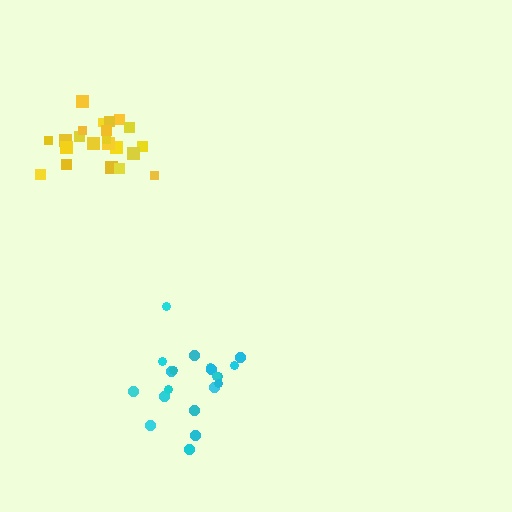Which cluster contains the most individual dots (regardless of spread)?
Yellow (22).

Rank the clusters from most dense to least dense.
yellow, cyan.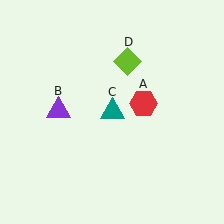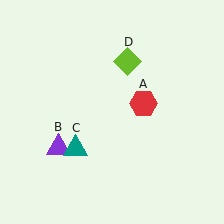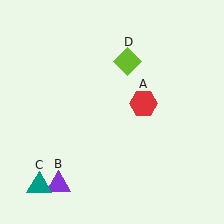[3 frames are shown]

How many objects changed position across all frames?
2 objects changed position: purple triangle (object B), teal triangle (object C).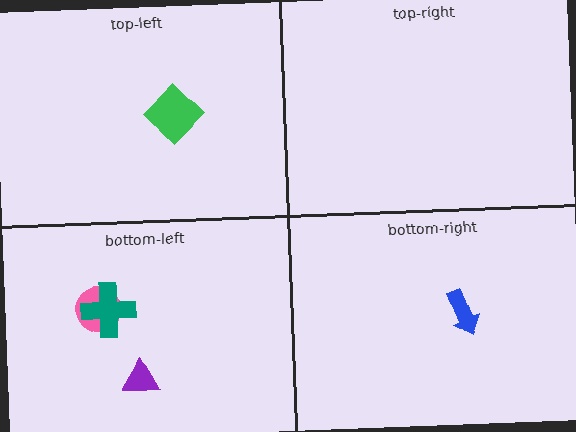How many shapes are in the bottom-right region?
1.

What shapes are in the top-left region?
The green diamond.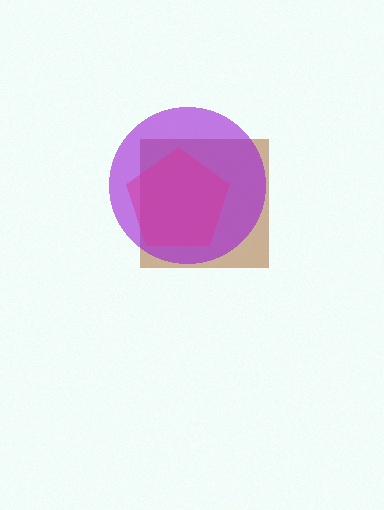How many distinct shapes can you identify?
There are 3 distinct shapes: a brown square, a purple circle, a magenta pentagon.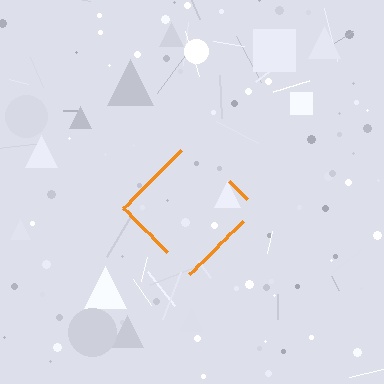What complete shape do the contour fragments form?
The contour fragments form a diamond.